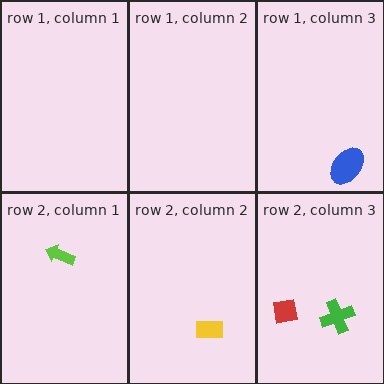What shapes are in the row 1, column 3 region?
The blue ellipse.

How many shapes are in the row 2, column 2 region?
1.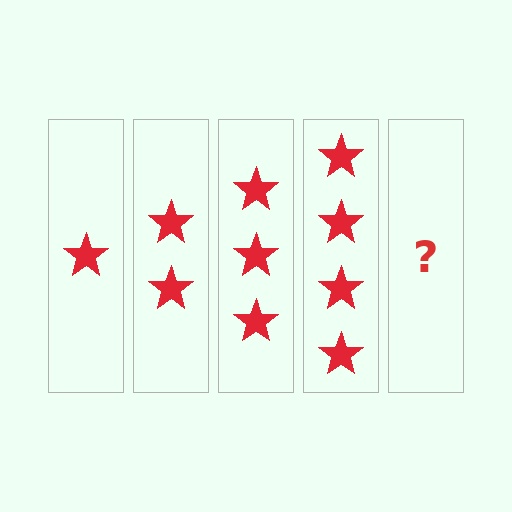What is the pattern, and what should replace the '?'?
The pattern is that each step adds one more star. The '?' should be 5 stars.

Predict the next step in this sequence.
The next step is 5 stars.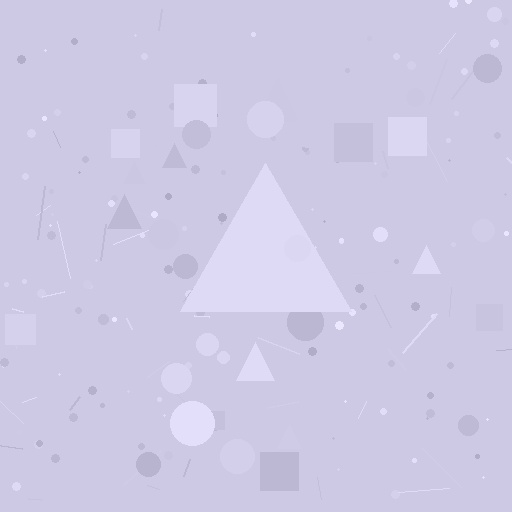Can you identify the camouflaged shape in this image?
The camouflaged shape is a triangle.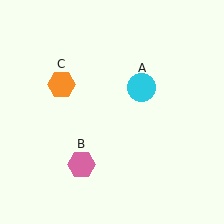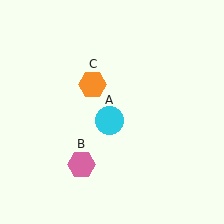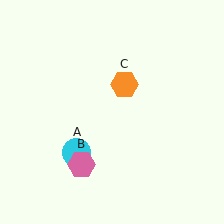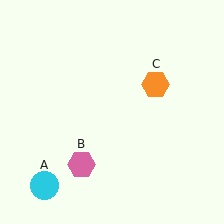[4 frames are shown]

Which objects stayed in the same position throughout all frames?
Pink hexagon (object B) remained stationary.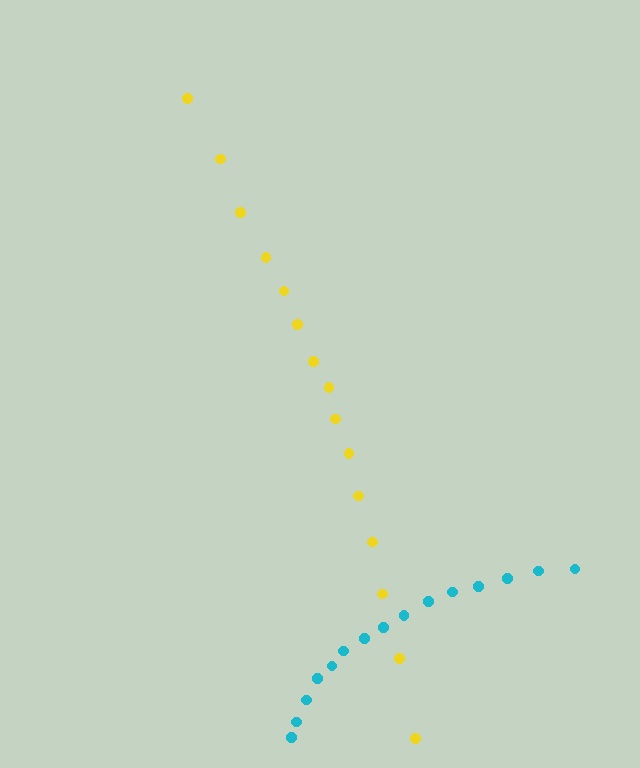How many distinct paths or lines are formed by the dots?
There are 2 distinct paths.